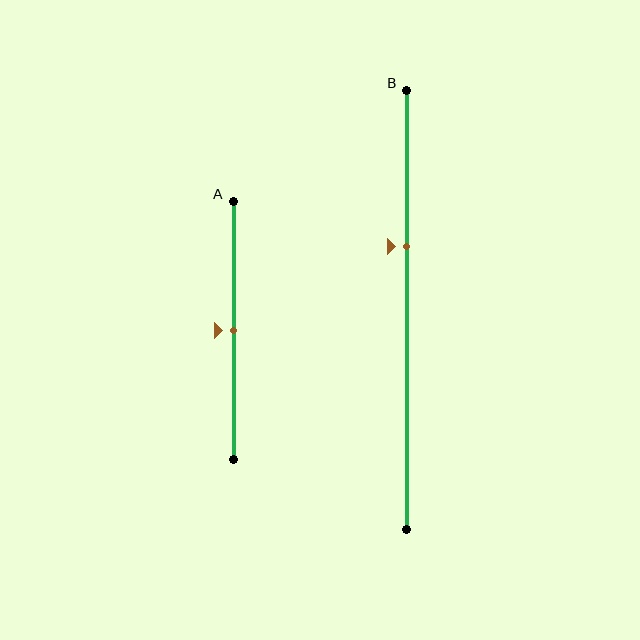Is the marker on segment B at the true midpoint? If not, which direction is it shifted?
No, the marker on segment B is shifted upward by about 14% of the segment length.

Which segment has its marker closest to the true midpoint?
Segment A has its marker closest to the true midpoint.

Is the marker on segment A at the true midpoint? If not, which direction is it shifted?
Yes, the marker on segment A is at the true midpoint.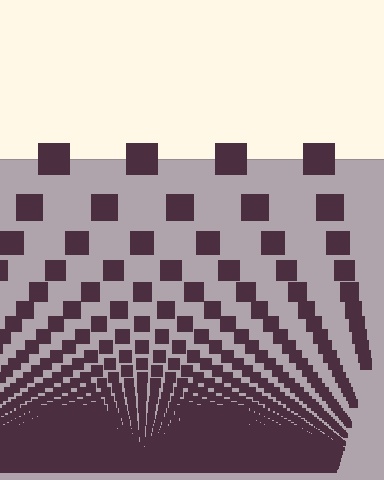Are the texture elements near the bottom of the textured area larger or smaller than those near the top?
Smaller. The gradient is inverted — elements near the bottom are smaller and denser.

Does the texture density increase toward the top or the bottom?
Density increases toward the bottom.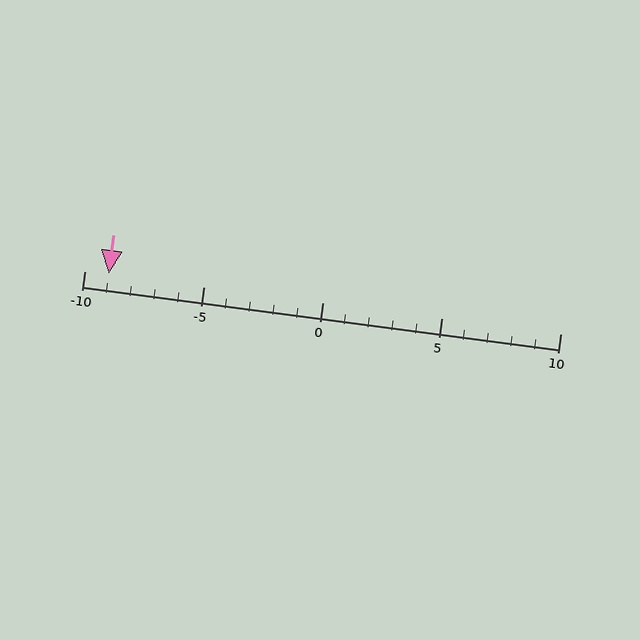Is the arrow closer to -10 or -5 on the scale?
The arrow is closer to -10.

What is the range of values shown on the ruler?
The ruler shows values from -10 to 10.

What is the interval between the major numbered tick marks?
The major tick marks are spaced 5 units apart.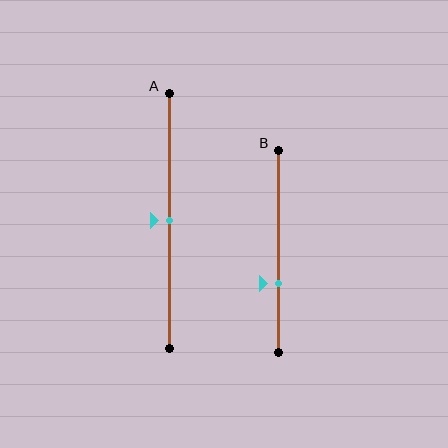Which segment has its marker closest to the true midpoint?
Segment A has its marker closest to the true midpoint.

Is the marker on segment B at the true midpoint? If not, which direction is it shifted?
No, the marker on segment B is shifted downward by about 16% of the segment length.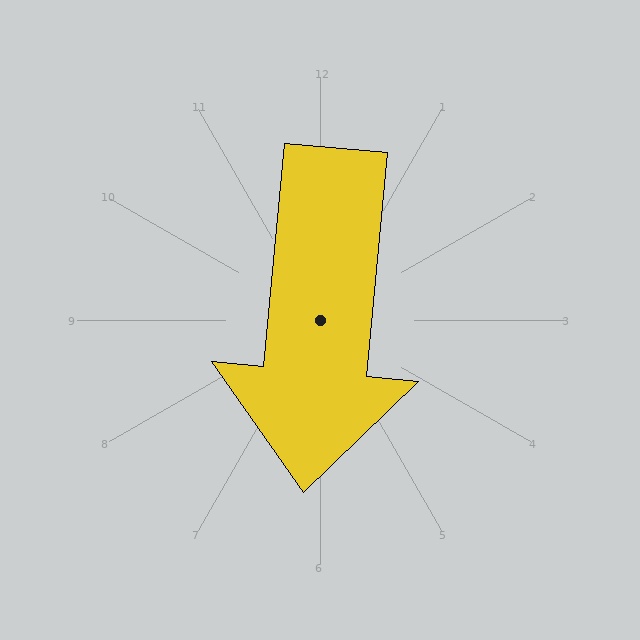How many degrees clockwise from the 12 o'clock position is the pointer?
Approximately 185 degrees.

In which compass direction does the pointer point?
South.